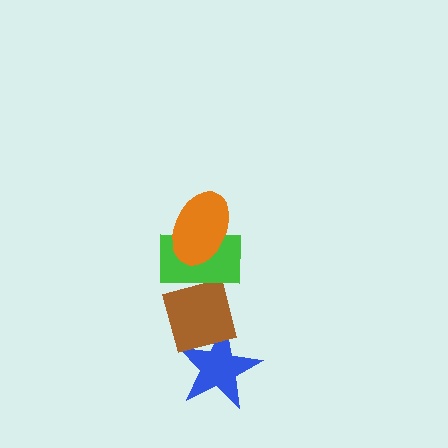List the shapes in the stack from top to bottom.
From top to bottom: the orange ellipse, the green rectangle, the brown square, the blue star.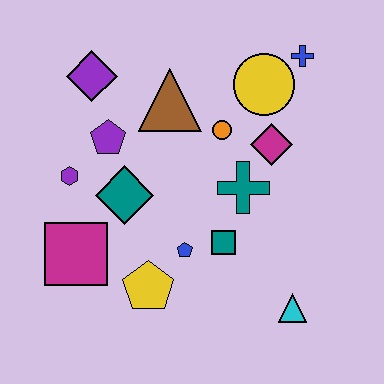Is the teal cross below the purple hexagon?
Yes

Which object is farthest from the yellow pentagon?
The blue cross is farthest from the yellow pentagon.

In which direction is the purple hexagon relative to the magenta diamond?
The purple hexagon is to the left of the magenta diamond.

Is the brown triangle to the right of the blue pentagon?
No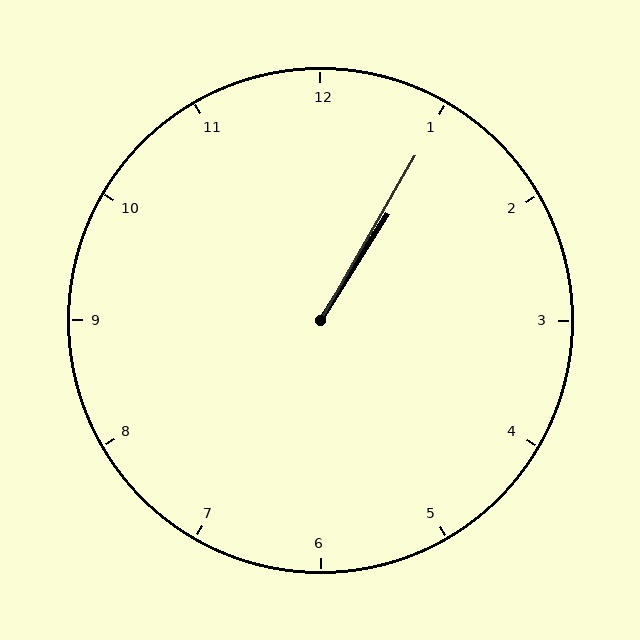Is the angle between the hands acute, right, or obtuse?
It is acute.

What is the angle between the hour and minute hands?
Approximately 2 degrees.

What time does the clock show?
1:05.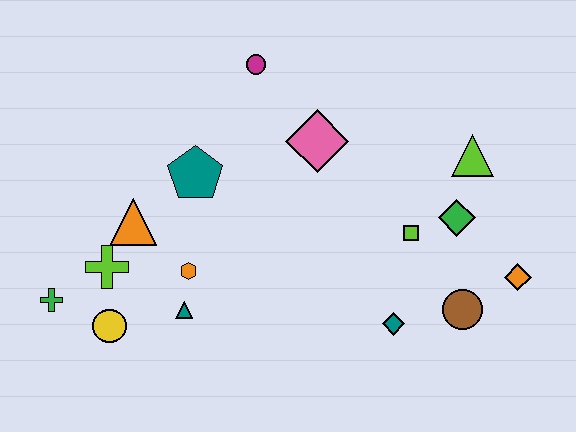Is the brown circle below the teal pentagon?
Yes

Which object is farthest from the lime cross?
The orange diamond is farthest from the lime cross.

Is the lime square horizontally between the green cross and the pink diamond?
No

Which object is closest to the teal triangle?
The orange hexagon is closest to the teal triangle.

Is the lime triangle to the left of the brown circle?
No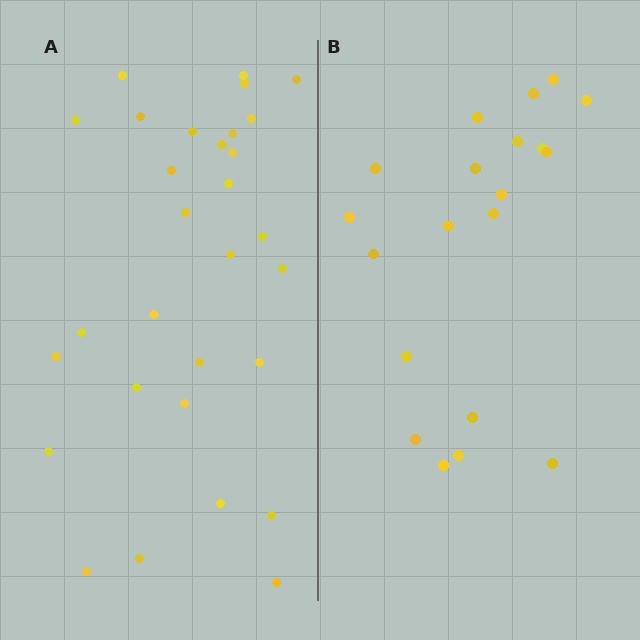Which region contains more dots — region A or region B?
Region A (the left region) has more dots.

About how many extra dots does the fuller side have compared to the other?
Region A has roughly 10 or so more dots than region B.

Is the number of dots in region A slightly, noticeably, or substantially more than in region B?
Region A has substantially more. The ratio is roughly 1.5 to 1.